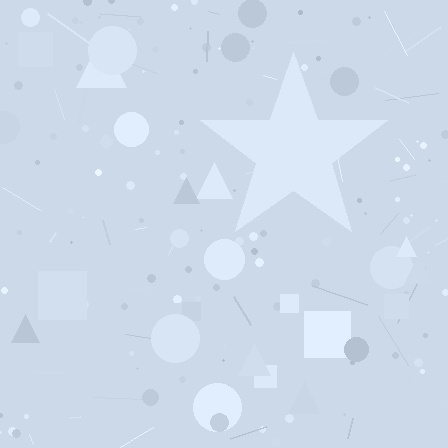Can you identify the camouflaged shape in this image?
The camouflaged shape is a star.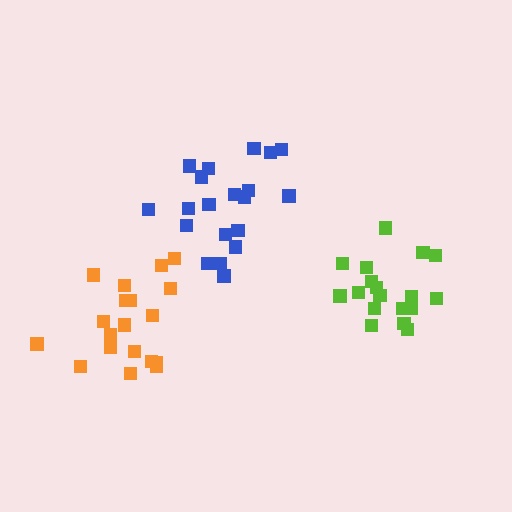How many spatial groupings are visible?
There are 3 spatial groupings.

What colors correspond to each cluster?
The clusters are colored: orange, lime, blue.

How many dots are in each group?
Group 1: 19 dots, Group 2: 18 dots, Group 3: 20 dots (57 total).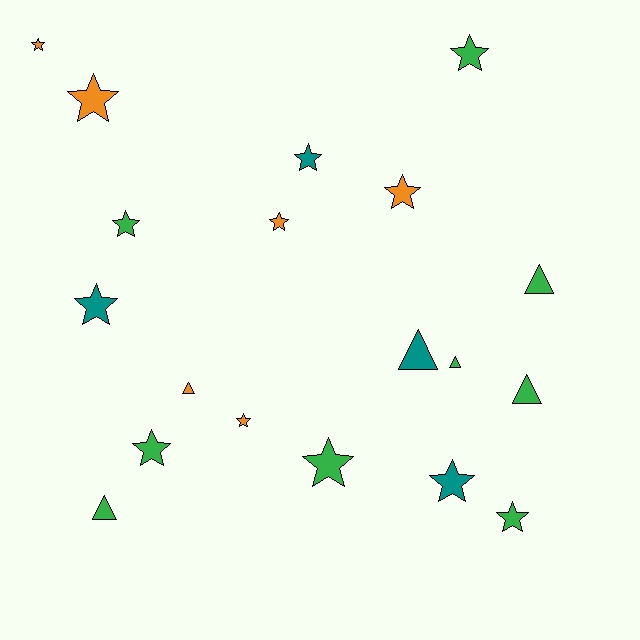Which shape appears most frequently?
Star, with 13 objects.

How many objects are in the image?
There are 19 objects.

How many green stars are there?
There are 5 green stars.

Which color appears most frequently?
Green, with 9 objects.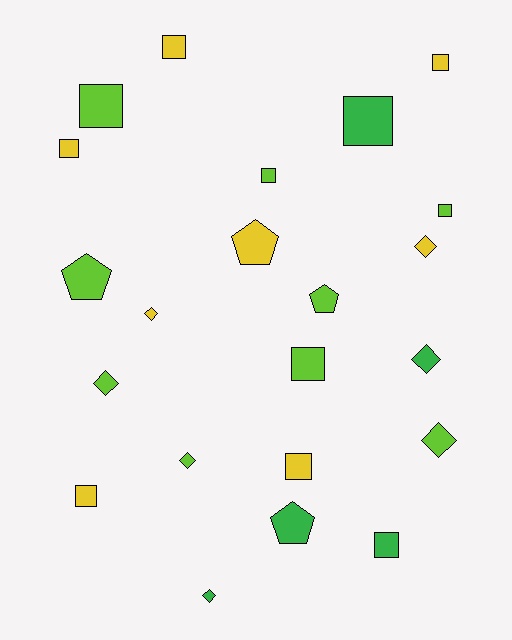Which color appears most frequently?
Lime, with 9 objects.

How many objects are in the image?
There are 22 objects.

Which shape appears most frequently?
Square, with 11 objects.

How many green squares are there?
There are 2 green squares.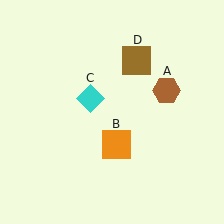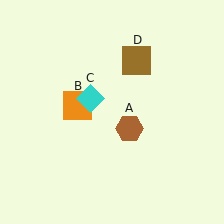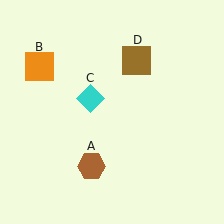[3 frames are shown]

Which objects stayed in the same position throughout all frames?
Cyan diamond (object C) and brown square (object D) remained stationary.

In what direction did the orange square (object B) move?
The orange square (object B) moved up and to the left.